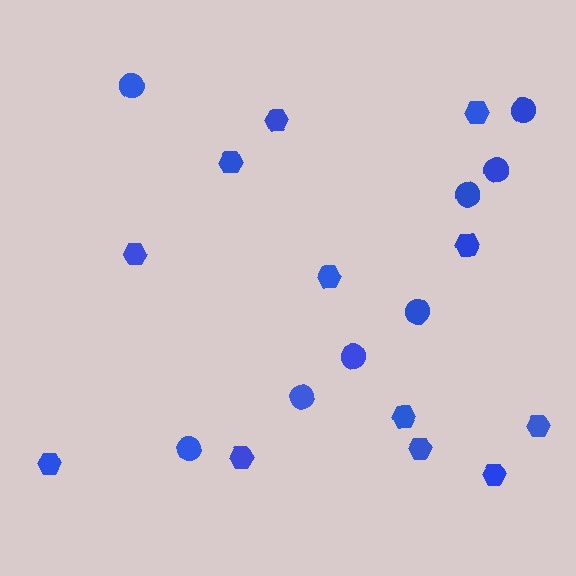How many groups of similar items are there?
There are 2 groups: one group of circles (8) and one group of hexagons (12).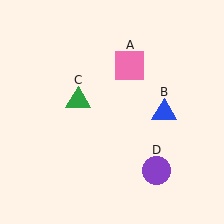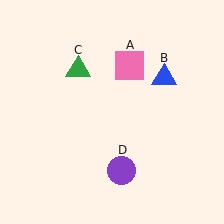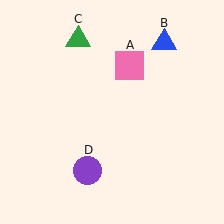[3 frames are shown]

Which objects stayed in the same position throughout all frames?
Pink square (object A) remained stationary.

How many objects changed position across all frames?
3 objects changed position: blue triangle (object B), green triangle (object C), purple circle (object D).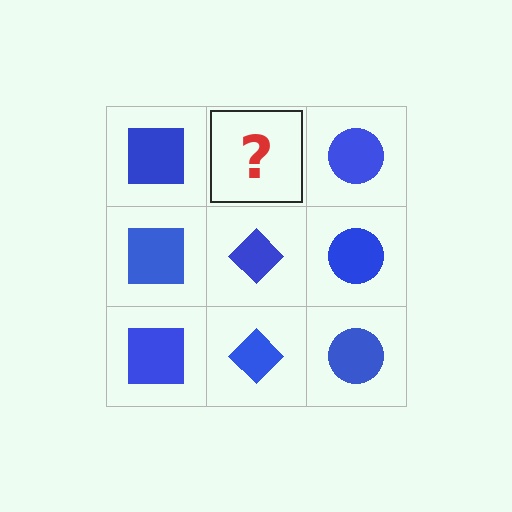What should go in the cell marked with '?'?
The missing cell should contain a blue diamond.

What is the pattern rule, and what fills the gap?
The rule is that each column has a consistent shape. The gap should be filled with a blue diamond.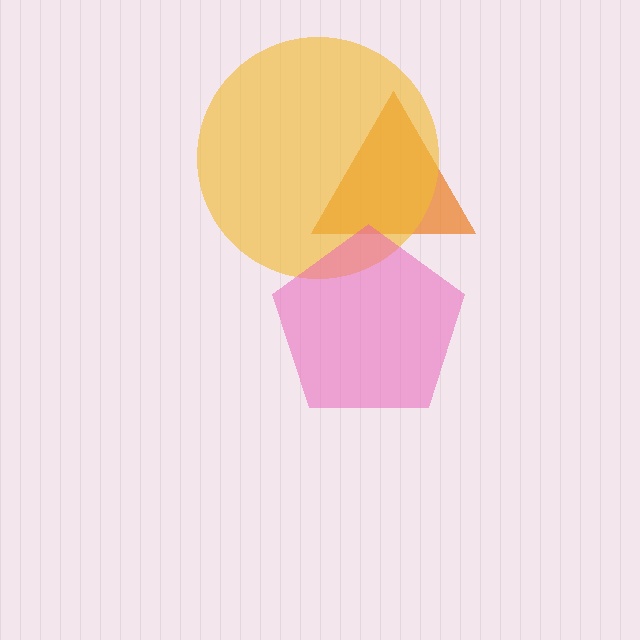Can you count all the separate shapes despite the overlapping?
Yes, there are 3 separate shapes.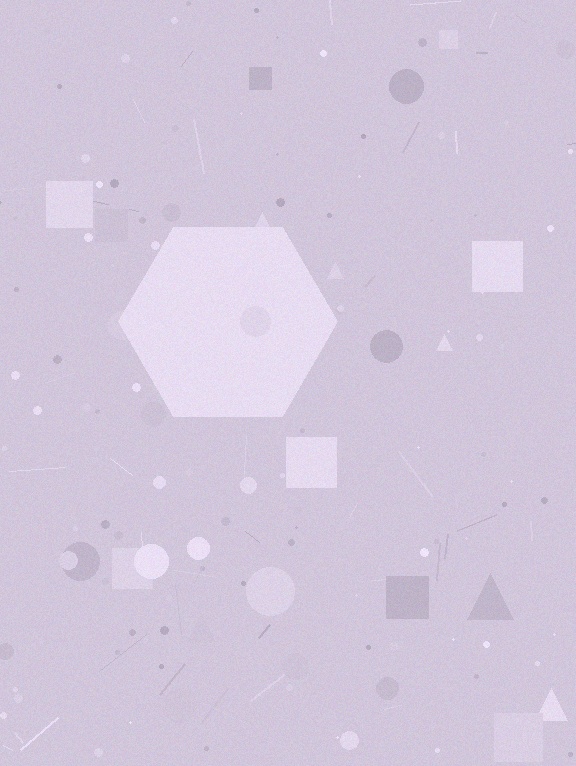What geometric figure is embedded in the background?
A hexagon is embedded in the background.